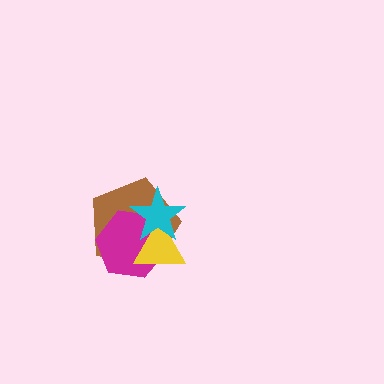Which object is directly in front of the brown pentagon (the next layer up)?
The magenta hexagon is directly in front of the brown pentagon.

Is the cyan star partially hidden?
No, no other shape covers it.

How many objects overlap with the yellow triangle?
3 objects overlap with the yellow triangle.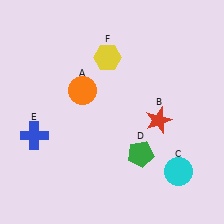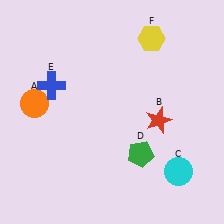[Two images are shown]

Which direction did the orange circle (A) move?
The orange circle (A) moved left.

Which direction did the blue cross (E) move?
The blue cross (E) moved up.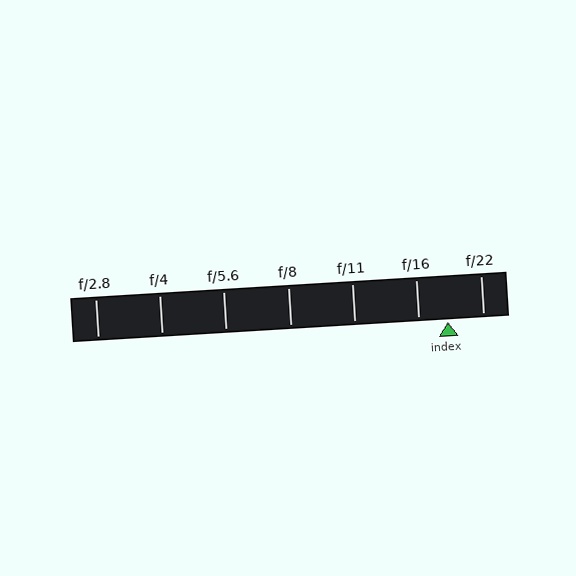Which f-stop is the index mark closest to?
The index mark is closest to f/16.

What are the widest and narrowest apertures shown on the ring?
The widest aperture shown is f/2.8 and the narrowest is f/22.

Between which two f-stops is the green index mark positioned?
The index mark is between f/16 and f/22.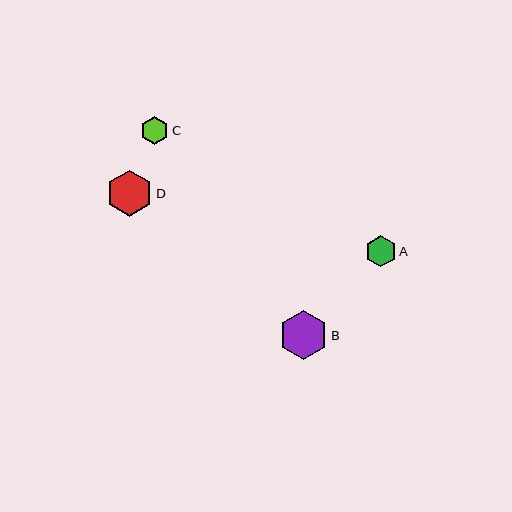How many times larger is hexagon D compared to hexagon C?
Hexagon D is approximately 1.6 times the size of hexagon C.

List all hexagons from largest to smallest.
From largest to smallest: B, D, A, C.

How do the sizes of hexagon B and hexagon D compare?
Hexagon B and hexagon D are approximately the same size.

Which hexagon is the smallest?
Hexagon C is the smallest with a size of approximately 28 pixels.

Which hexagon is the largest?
Hexagon B is the largest with a size of approximately 49 pixels.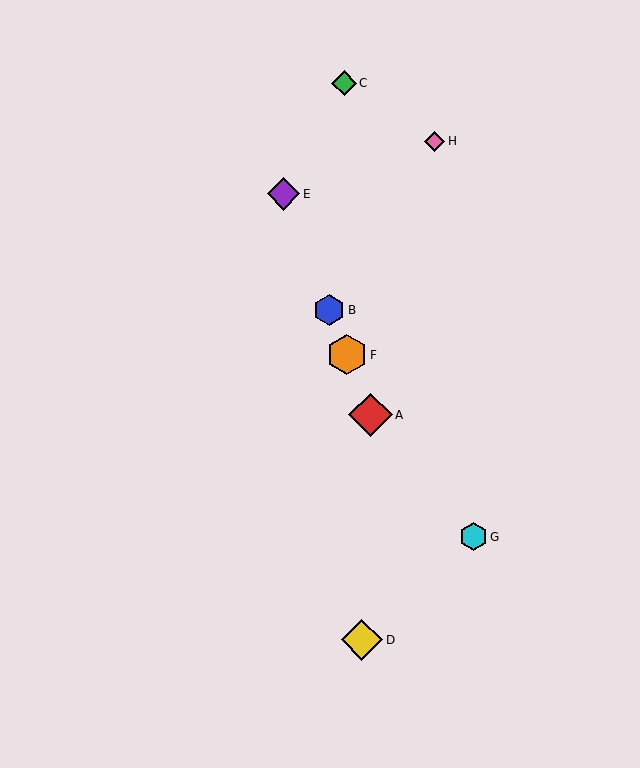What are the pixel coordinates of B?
Object B is at (329, 310).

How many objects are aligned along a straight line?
4 objects (A, B, E, F) are aligned along a straight line.